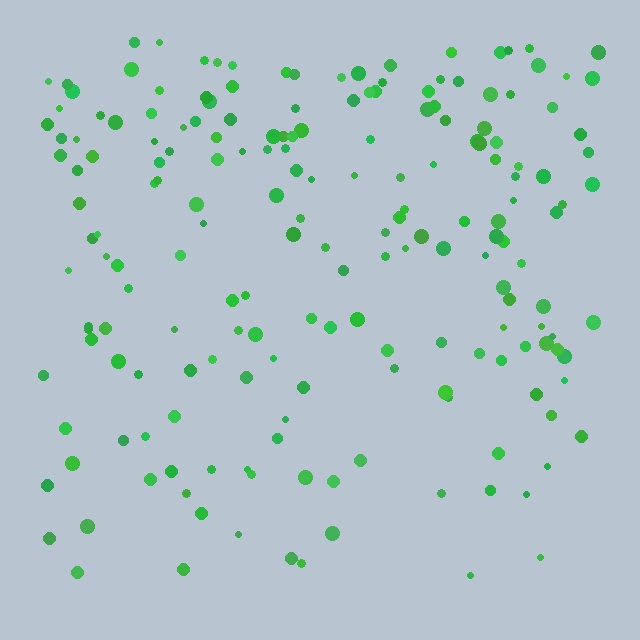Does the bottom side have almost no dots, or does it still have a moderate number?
Still a moderate number, just noticeably fewer than the top.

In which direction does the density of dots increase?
From bottom to top, with the top side densest.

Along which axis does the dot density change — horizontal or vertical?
Vertical.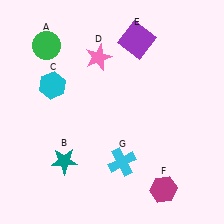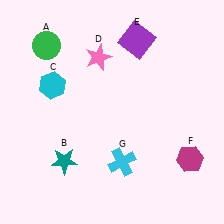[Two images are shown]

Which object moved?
The magenta hexagon (F) moved up.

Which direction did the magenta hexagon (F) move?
The magenta hexagon (F) moved up.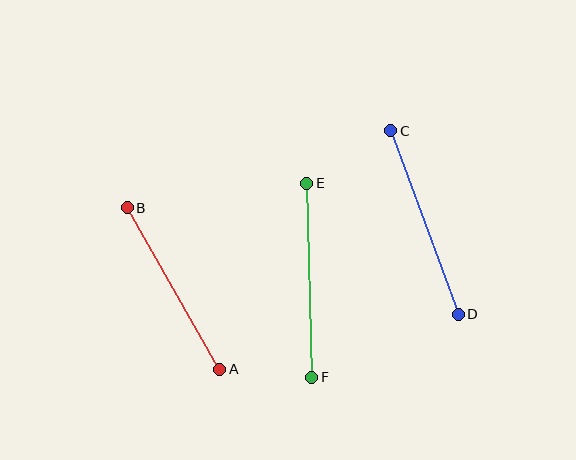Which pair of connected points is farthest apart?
Points C and D are farthest apart.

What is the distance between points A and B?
The distance is approximately 186 pixels.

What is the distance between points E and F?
The distance is approximately 194 pixels.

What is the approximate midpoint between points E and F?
The midpoint is at approximately (309, 280) pixels.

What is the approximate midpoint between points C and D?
The midpoint is at approximately (424, 222) pixels.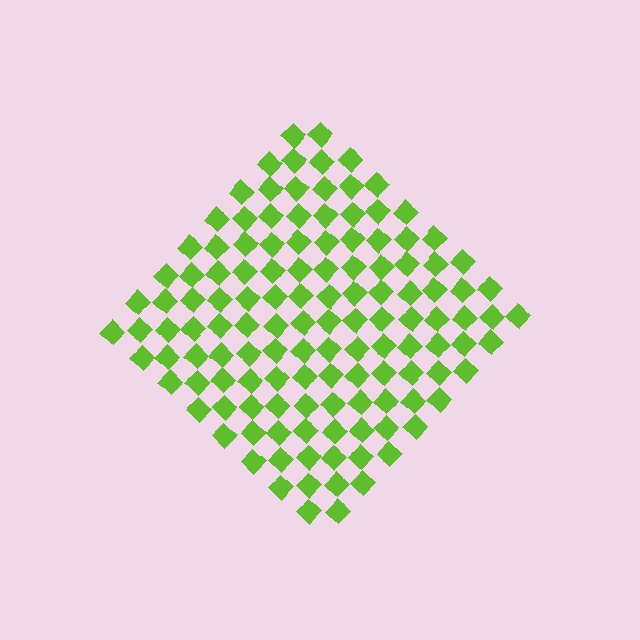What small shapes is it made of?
It is made of small diamonds.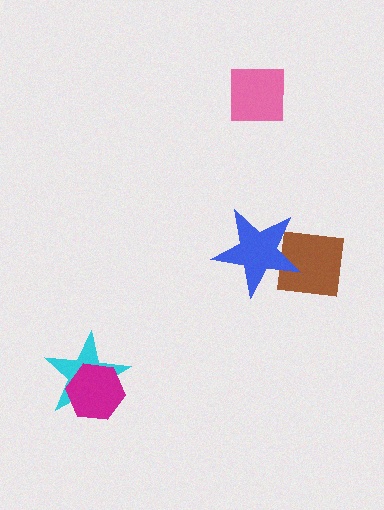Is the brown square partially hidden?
Yes, it is partially covered by another shape.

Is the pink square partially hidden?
No, no other shape covers it.